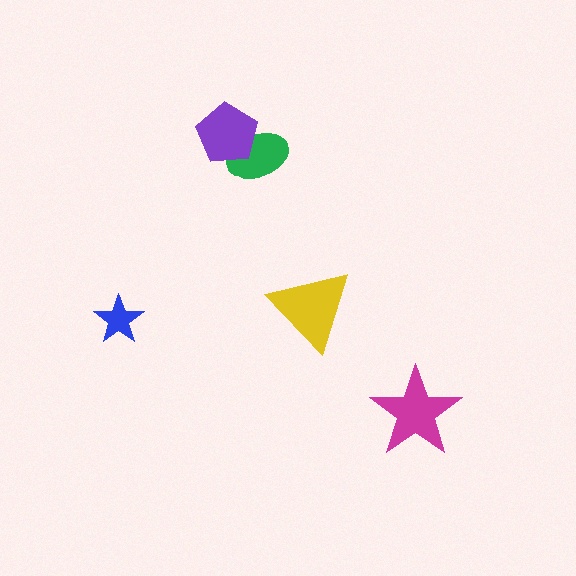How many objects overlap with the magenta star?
0 objects overlap with the magenta star.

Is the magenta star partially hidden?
No, no other shape covers it.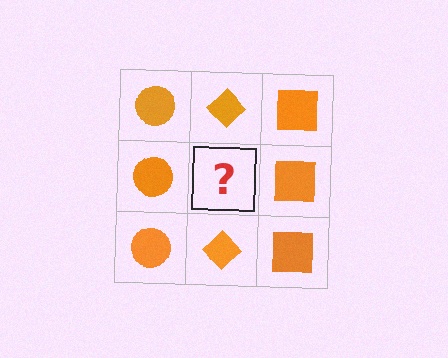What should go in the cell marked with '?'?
The missing cell should contain an orange diamond.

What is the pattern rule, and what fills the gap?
The rule is that each column has a consistent shape. The gap should be filled with an orange diamond.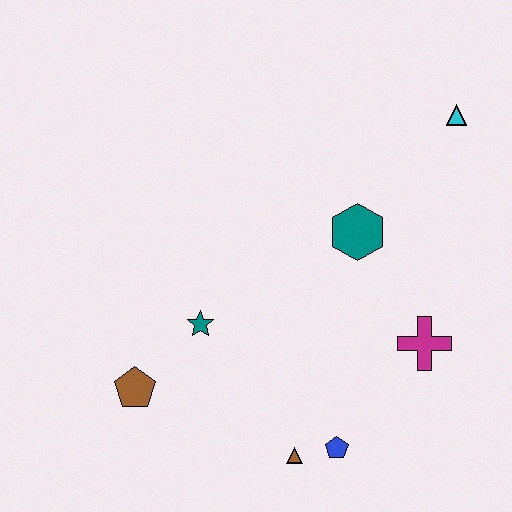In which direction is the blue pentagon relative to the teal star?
The blue pentagon is to the right of the teal star.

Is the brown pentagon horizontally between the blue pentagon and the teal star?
No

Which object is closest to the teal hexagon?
The magenta cross is closest to the teal hexagon.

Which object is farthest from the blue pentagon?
The cyan triangle is farthest from the blue pentagon.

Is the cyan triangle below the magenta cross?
No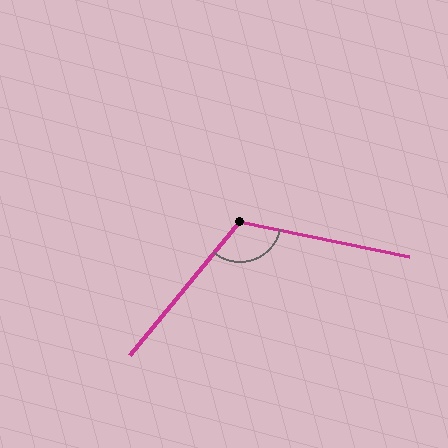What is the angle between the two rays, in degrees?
Approximately 118 degrees.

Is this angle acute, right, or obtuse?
It is obtuse.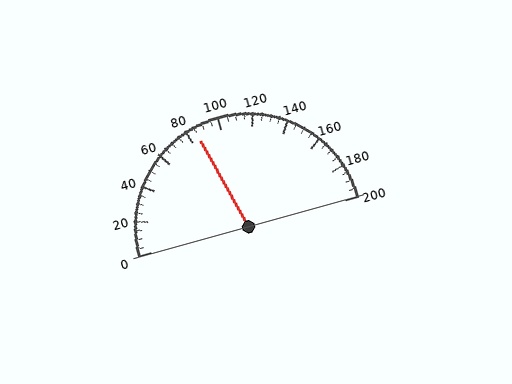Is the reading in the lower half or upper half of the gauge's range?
The reading is in the lower half of the range (0 to 200).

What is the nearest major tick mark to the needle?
The nearest major tick mark is 80.